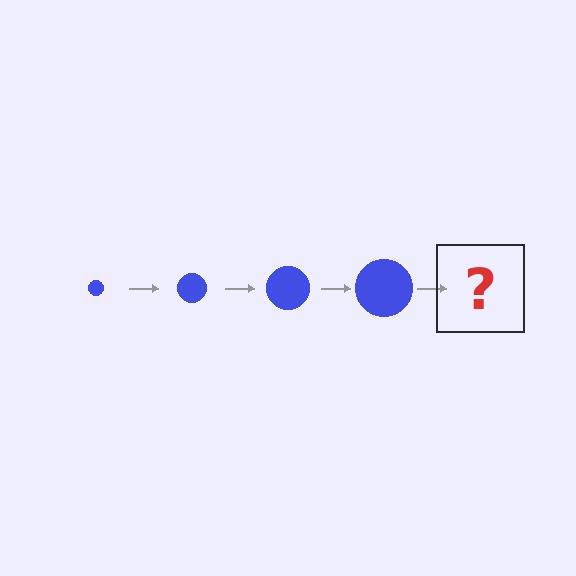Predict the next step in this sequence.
The next step is a blue circle, larger than the previous one.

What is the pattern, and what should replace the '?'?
The pattern is that the circle gets progressively larger each step. The '?' should be a blue circle, larger than the previous one.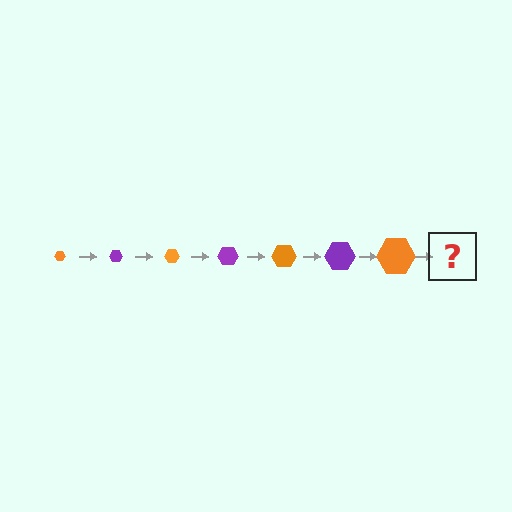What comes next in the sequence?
The next element should be a purple hexagon, larger than the previous one.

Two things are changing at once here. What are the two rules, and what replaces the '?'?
The two rules are that the hexagon grows larger each step and the color cycles through orange and purple. The '?' should be a purple hexagon, larger than the previous one.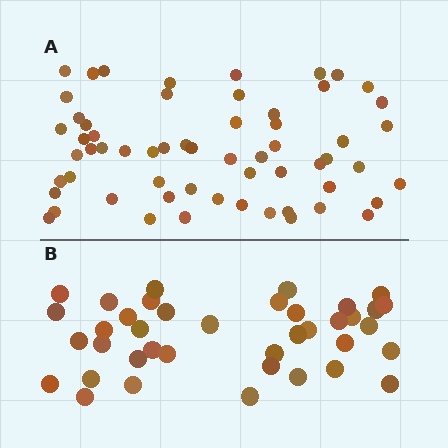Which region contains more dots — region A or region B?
Region A (the top region) has more dots.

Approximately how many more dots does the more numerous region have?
Region A has approximately 20 more dots than region B.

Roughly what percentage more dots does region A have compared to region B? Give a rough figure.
About 55% more.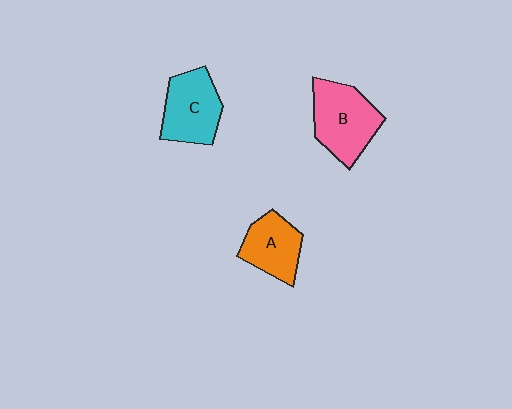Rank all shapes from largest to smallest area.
From largest to smallest: B (pink), C (cyan), A (orange).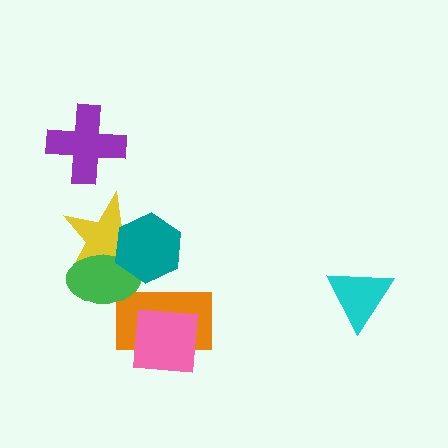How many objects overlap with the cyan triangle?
0 objects overlap with the cyan triangle.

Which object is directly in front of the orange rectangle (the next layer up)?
The green ellipse is directly in front of the orange rectangle.